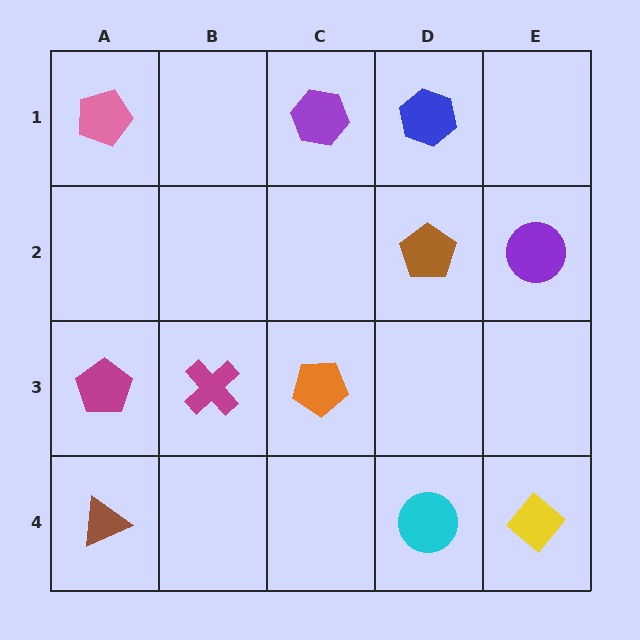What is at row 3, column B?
A magenta cross.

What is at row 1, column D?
A blue hexagon.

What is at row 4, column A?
A brown triangle.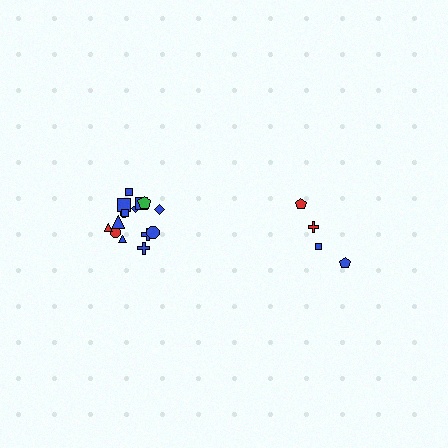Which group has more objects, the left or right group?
The left group.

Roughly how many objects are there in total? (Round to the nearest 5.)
Roughly 20 objects in total.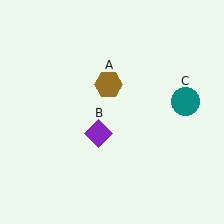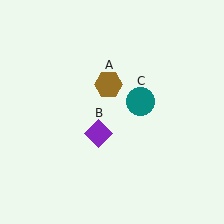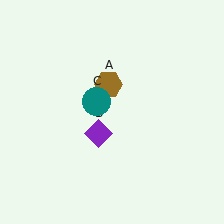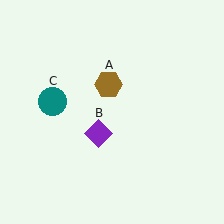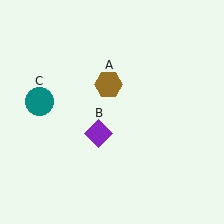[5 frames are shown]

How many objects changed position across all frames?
1 object changed position: teal circle (object C).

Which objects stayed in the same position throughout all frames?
Brown hexagon (object A) and purple diamond (object B) remained stationary.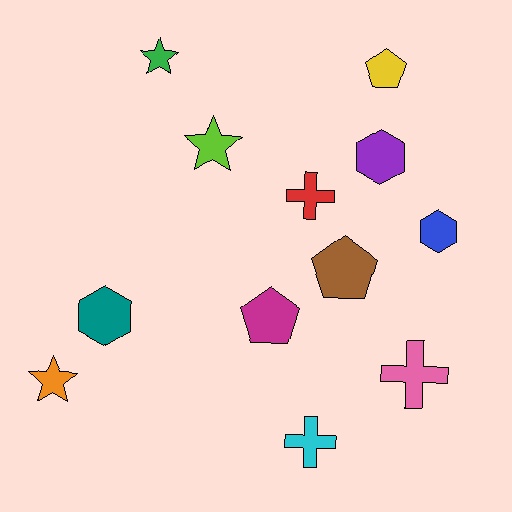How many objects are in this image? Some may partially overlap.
There are 12 objects.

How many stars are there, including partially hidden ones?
There are 3 stars.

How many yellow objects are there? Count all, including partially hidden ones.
There is 1 yellow object.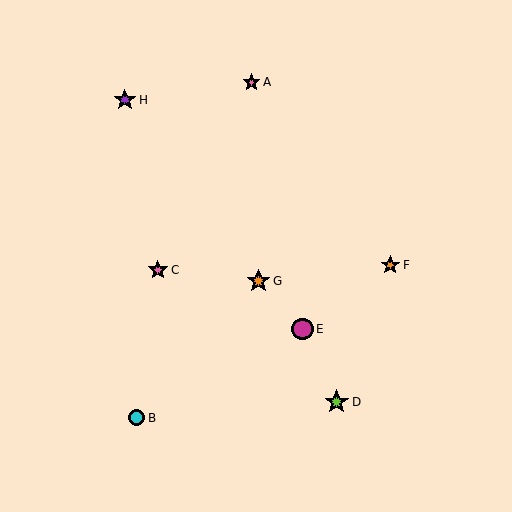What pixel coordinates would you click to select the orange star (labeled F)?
Click at (390, 265) to select the orange star F.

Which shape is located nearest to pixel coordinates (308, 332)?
The magenta circle (labeled E) at (303, 329) is nearest to that location.